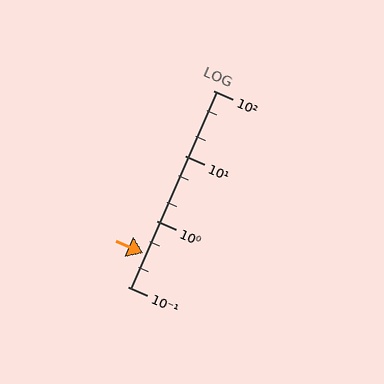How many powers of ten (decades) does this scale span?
The scale spans 3 decades, from 0.1 to 100.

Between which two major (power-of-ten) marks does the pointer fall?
The pointer is between 0.1 and 1.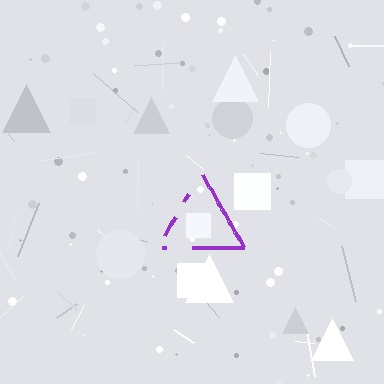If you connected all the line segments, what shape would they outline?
They would outline a triangle.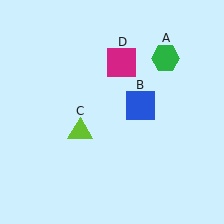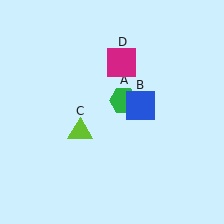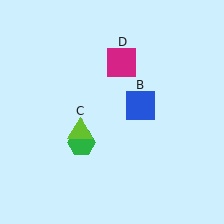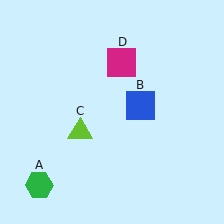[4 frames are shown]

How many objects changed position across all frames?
1 object changed position: green hexagon (object A).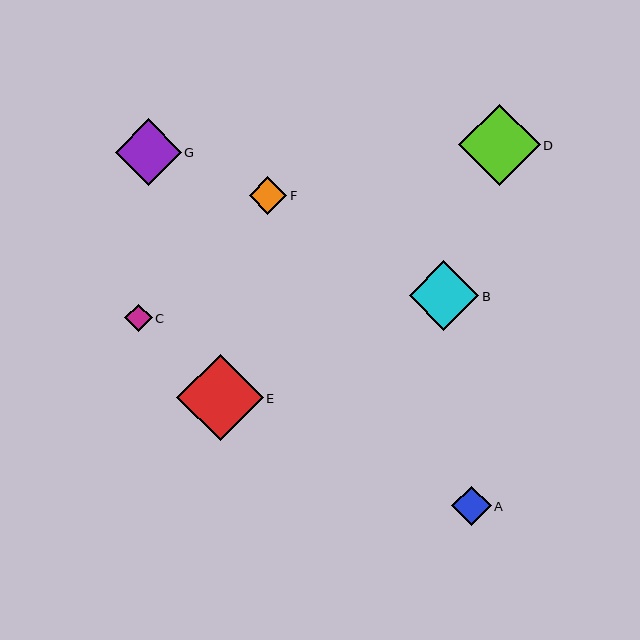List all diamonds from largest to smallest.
From largest to smallest: E, D, B, G, A, F, C.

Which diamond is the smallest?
Diamond C is the smallest with a size of approximately 27 pixels.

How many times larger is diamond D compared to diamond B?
Diamond D is approximately 1.2 times the size of diamond B.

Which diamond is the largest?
Diamond E is the largest with a size of approximately 87 pixels.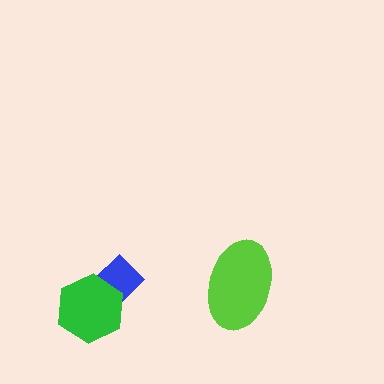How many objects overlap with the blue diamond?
1 object overlaps with the blue diamond.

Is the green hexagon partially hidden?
No, no other shape covers it.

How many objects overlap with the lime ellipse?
0 objects overlap with the lime ellipse.